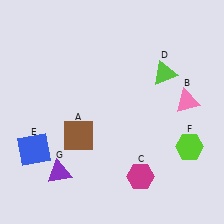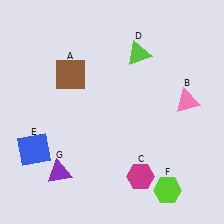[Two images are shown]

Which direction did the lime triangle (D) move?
The lime triangle (D) moved left.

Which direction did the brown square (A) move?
The brown square (A) moved up.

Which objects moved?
The objects that moved are: the brown square (A), the lime triangle (D), the lime hexagon (F).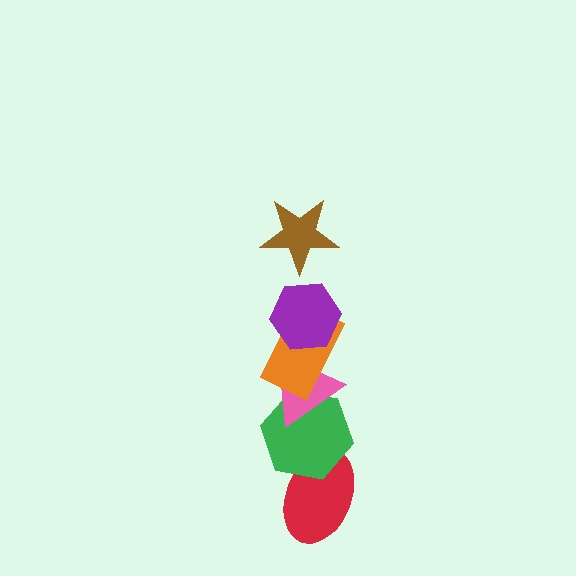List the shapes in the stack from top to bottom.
From top to bottom: the brown star, the purple hexagon, the orange rectangle, the pink triangle, the green hexagon, the red ellipse.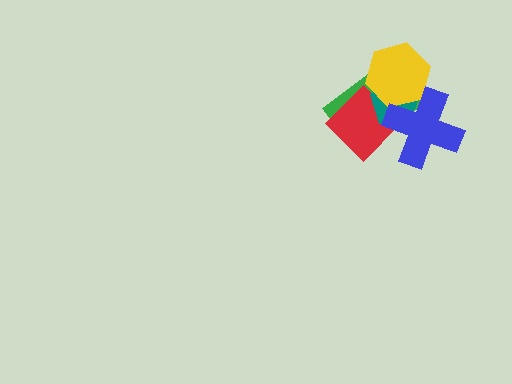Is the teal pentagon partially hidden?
Yes, it is partially covered by another shape.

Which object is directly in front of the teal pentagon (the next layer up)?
The yellow hexagon is directly in front of the teal pentagon.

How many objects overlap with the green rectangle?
4 objects overlap with the green rectangle.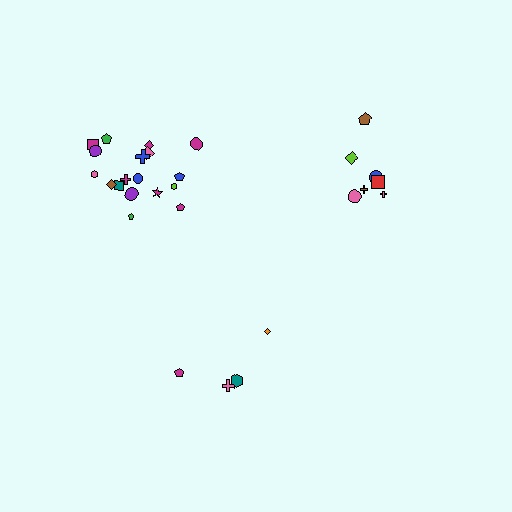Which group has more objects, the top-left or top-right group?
The top-left group.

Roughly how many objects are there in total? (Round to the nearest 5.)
Roughly 30 objects in total.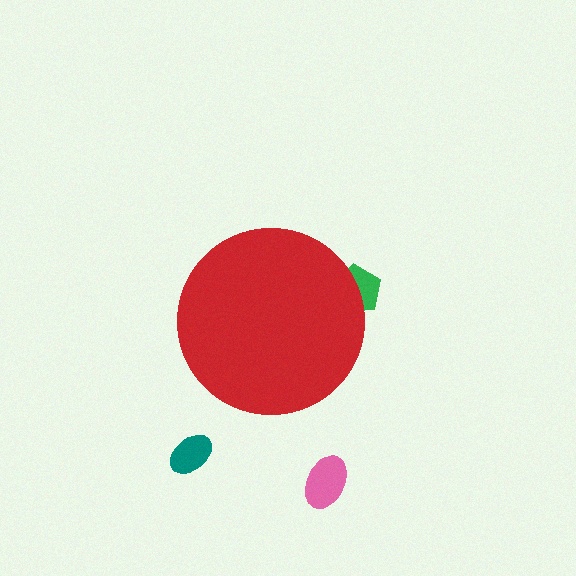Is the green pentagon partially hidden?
Yes, the green pentagon is partially hidden behind the red circle.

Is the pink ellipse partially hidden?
No, the pink ellipse is fully visible.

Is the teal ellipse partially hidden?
No, the teal ellipse is fully visible.